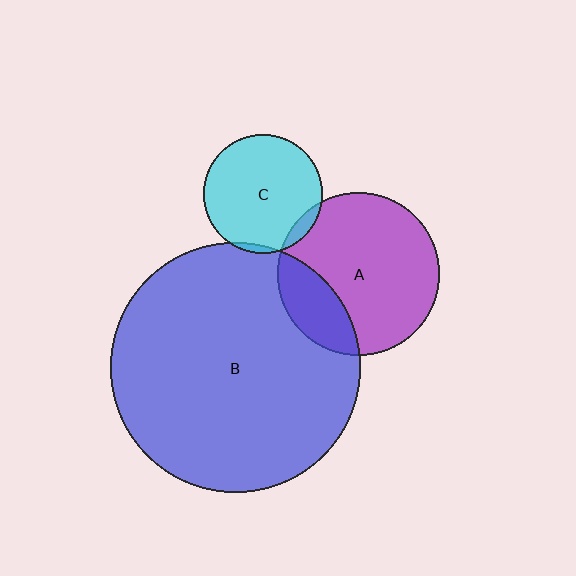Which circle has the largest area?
Circle B (blue).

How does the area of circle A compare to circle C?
Approximately 1.9 times.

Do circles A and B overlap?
Yes.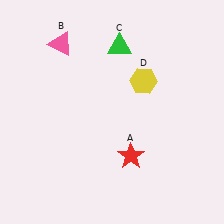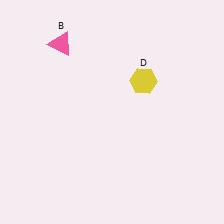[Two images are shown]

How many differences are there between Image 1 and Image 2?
There are 2 differences between the two images.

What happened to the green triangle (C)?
The green triangle (C) was removed in Image 2. It was in the top-right area of Image 1.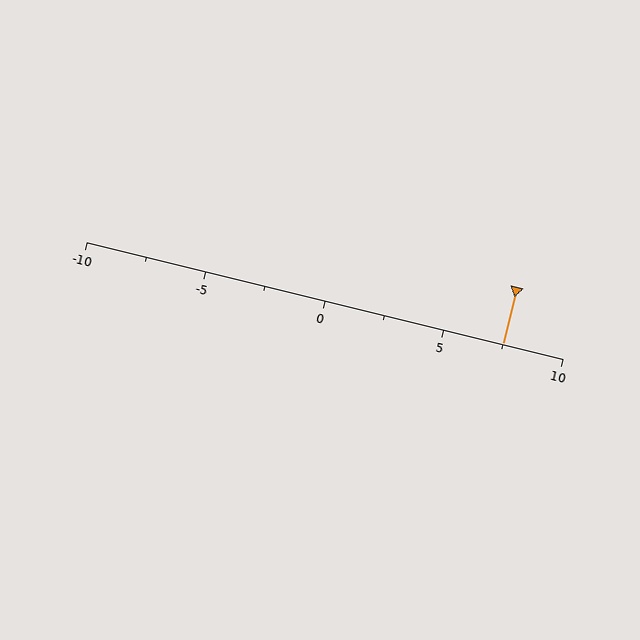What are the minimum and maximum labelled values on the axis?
The axis runs from -10 to 10.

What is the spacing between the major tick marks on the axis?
The major ticks are spaced 5 apart.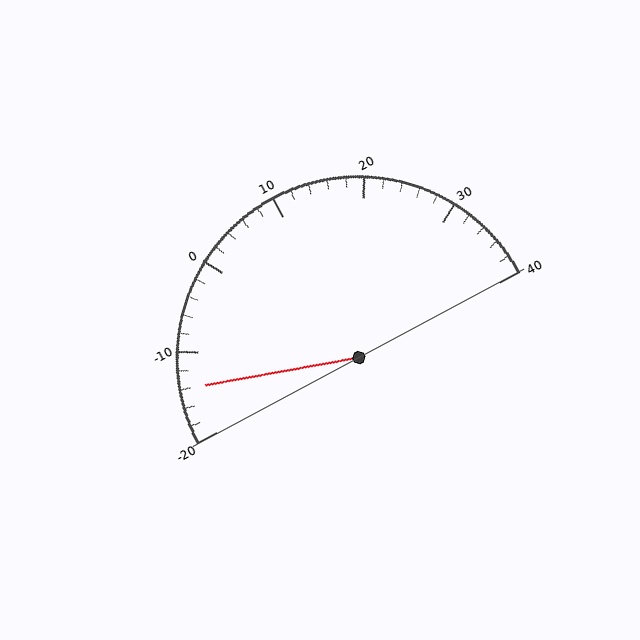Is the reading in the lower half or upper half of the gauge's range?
The reading is in the lower half of the range (-20 to 40).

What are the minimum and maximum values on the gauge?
The gauge ranges from -20 to 40.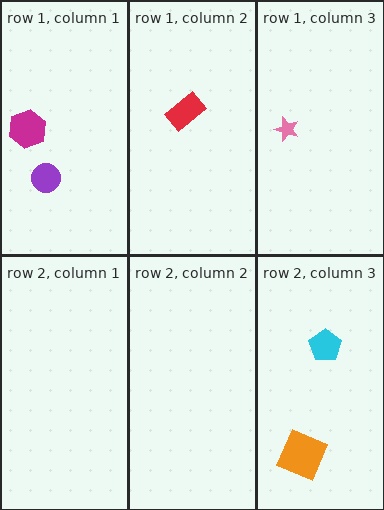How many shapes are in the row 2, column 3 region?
2.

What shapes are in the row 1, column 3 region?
The pink star.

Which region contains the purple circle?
The row 1, column 1 region.